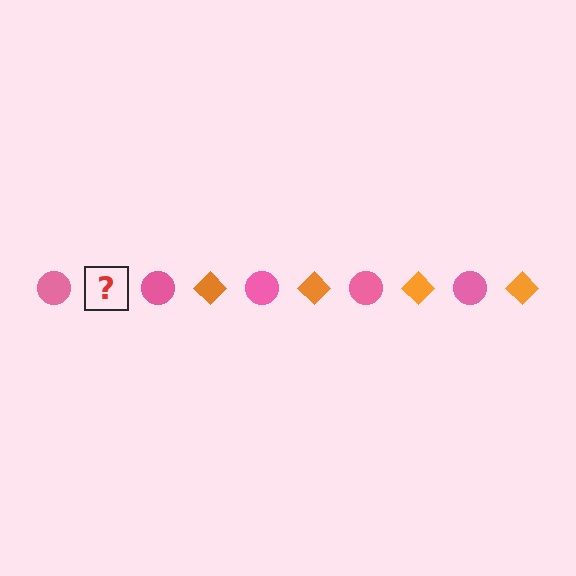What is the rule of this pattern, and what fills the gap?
The rule is that the pattern alternates between pink circle and orange diamond. The gap should be filled with an orange diamond.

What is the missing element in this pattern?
The missing element is an orange diamond.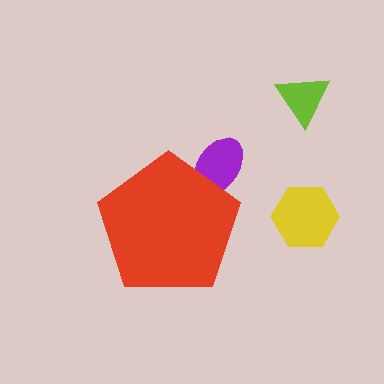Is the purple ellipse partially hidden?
Yes, the purple ellipse is partially hidden behind the red pentagon.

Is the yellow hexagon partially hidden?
No, the yellow hexagon is fully visible.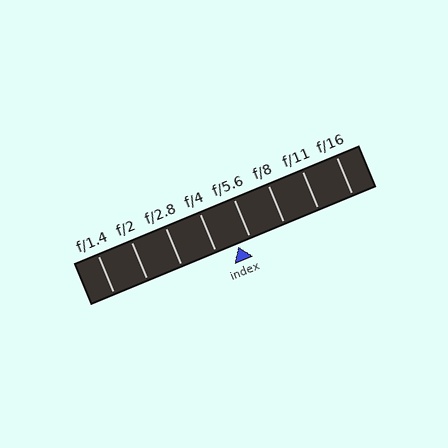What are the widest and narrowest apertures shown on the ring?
The widest aperture shown is f/1.4 and the narrowest is f/16.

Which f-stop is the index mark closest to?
The index mark is closest to f/5.6.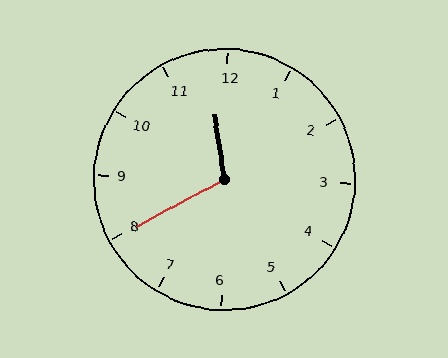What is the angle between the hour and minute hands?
Approximately 110 degrees.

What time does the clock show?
11:40.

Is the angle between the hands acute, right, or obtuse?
It is obtuse.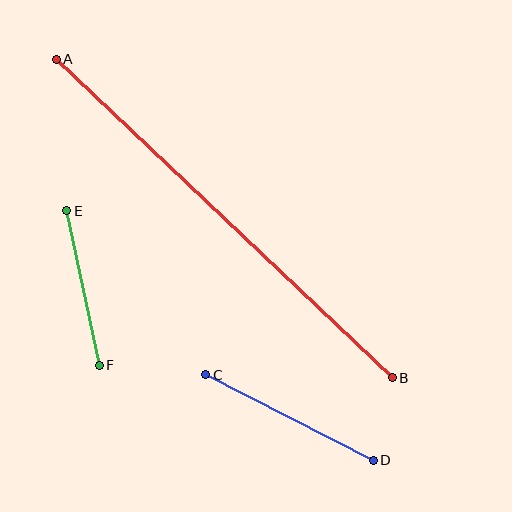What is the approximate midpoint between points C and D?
The midpoint is at approximately (289, 418) pixels.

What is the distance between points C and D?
The distance is approximately 188 pixels.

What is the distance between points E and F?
The distance is approximately 158 pixels.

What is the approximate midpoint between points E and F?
The midpoint is at approximately (83, 288) pixels.